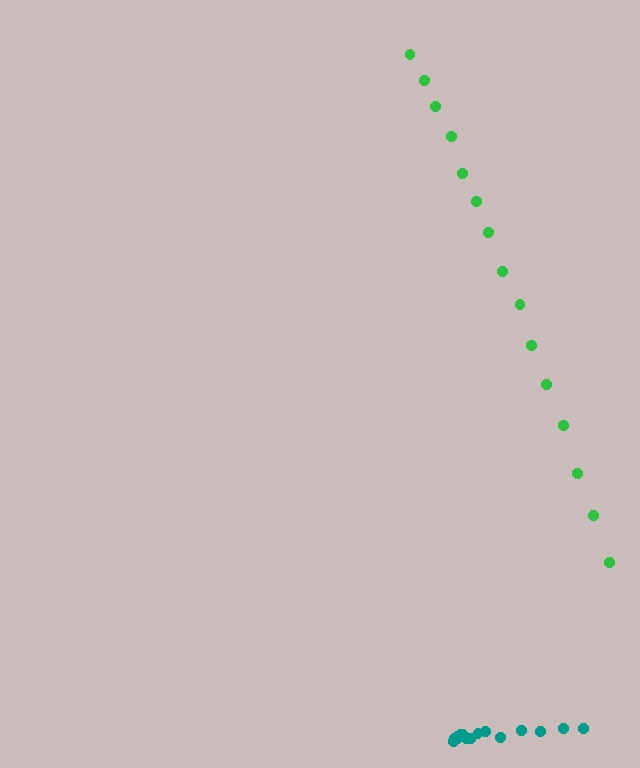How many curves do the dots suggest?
There are 2 distinct paths.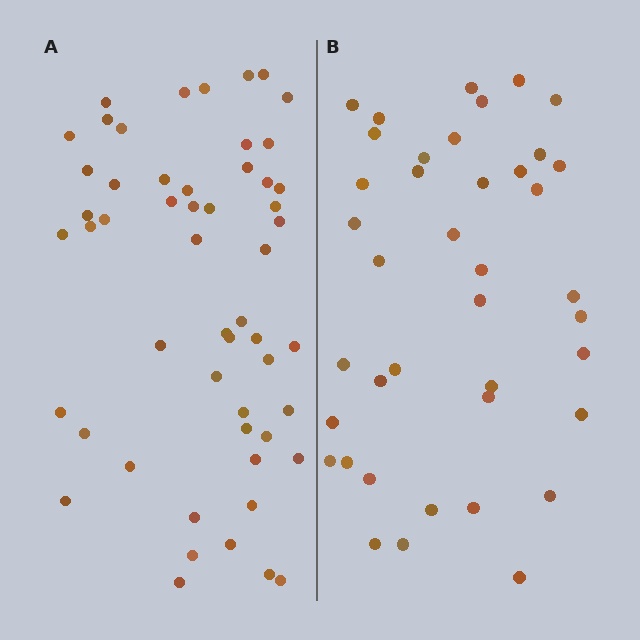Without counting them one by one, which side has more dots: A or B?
Region A (the left region) has more dots.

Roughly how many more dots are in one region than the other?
Region A has approximately 15 more dots than region B.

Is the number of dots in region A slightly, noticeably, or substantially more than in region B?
Region A has noticeably more, but not dramatically so. The ratio is roughly 1.4 to 1.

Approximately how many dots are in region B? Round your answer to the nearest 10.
About 40 dots.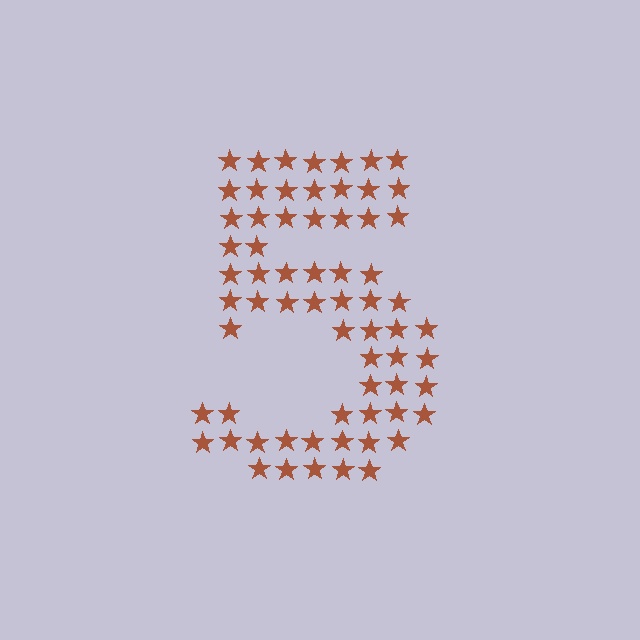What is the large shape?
The large shape is the digit 5.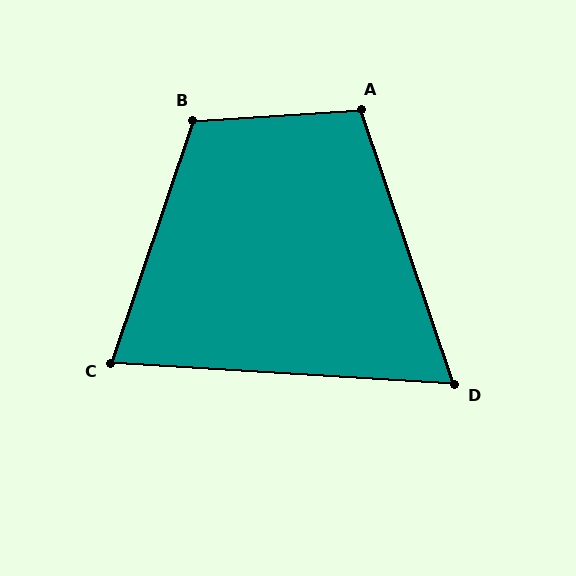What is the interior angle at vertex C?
Approximately 75 degrees (acute).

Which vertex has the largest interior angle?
B, at approximately 112 degrees.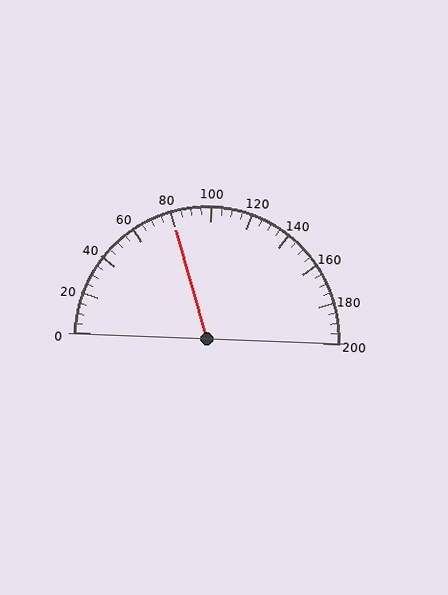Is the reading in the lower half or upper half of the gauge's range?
The reading is in the lower half of the range (0 to 200).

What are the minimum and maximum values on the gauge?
The gauge ranges from 0 to 200.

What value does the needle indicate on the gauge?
The needle indicates approximately 80.